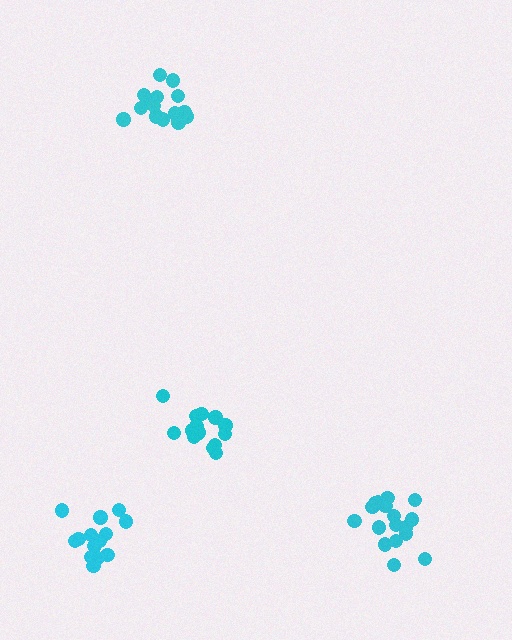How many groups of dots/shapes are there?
There are 4 groups.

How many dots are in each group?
Group 1: 15 dots, Group 2: 14 dots, Group 3: 15 dots, Group 4: 19 dots (63 total).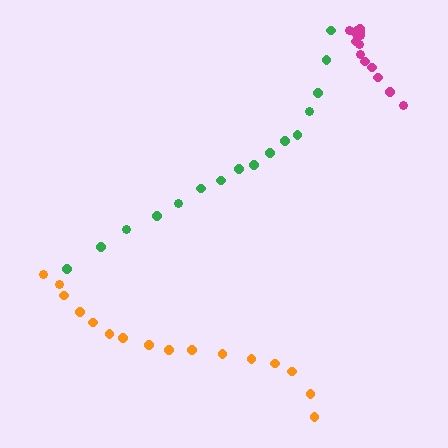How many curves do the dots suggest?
There are 3 distinct paths.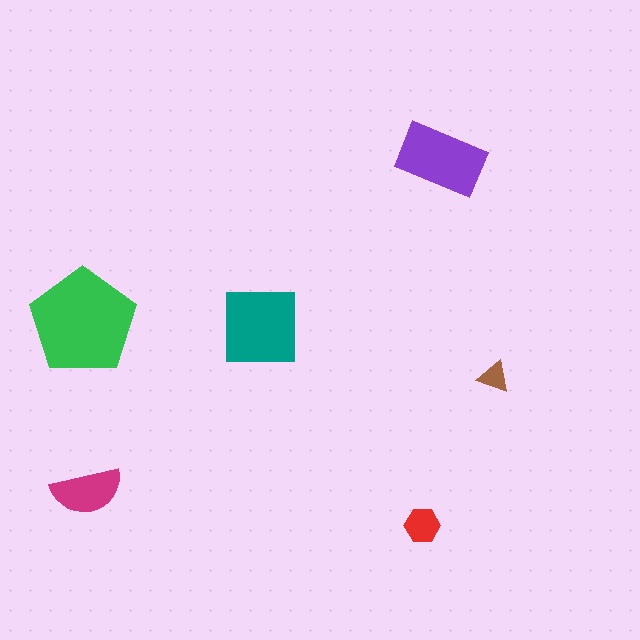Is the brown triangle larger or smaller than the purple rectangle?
Smaller.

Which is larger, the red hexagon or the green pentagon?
The green pentagon.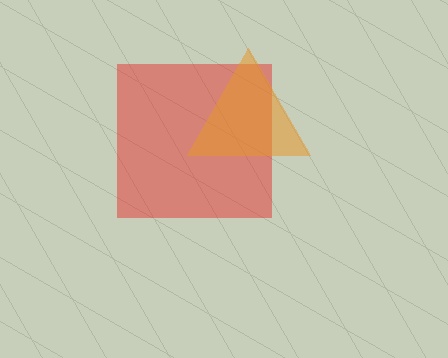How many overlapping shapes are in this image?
There are 2 overlapping shapes in the image.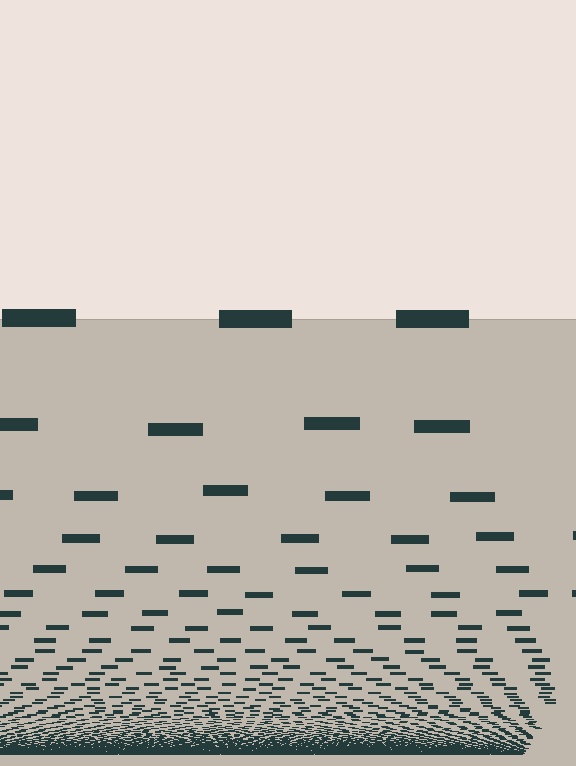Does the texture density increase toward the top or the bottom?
Density increases toward the bottom.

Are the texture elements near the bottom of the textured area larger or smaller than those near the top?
Smaller. The gradient is inverted — elements near the bottom are smaller and denser.